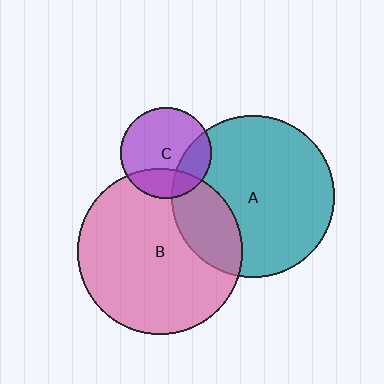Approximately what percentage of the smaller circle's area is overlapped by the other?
Approximately 25%.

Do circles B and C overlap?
Yes.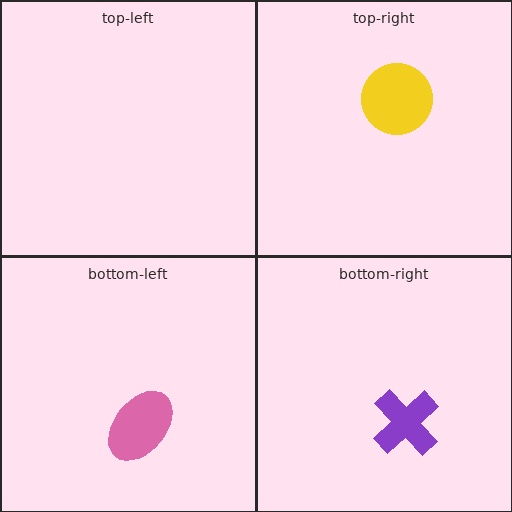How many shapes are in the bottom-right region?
1.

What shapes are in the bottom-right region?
The purple cross.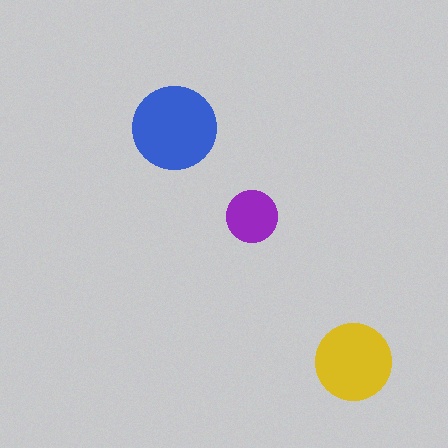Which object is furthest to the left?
The blue circle is leftmost.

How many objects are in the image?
There are 3 objects in the image.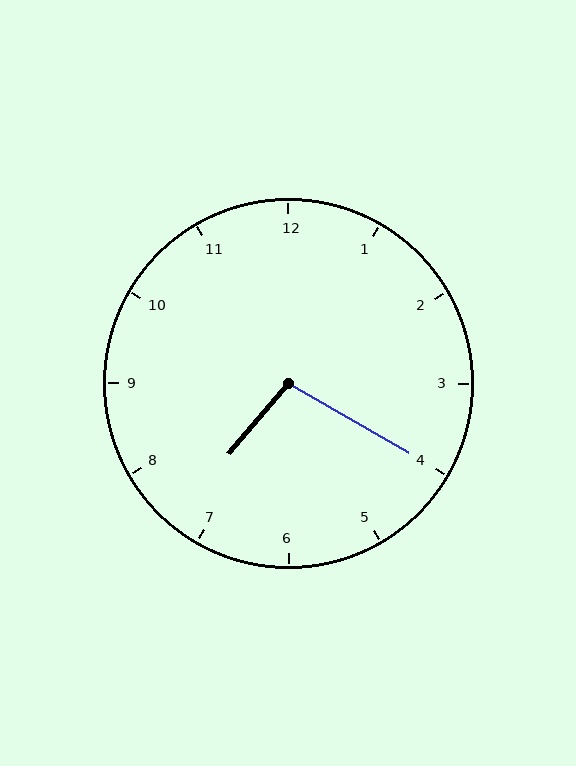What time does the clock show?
7:20.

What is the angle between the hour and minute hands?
Approximately 100 degrees.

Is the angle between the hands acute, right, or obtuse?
It is obtuse.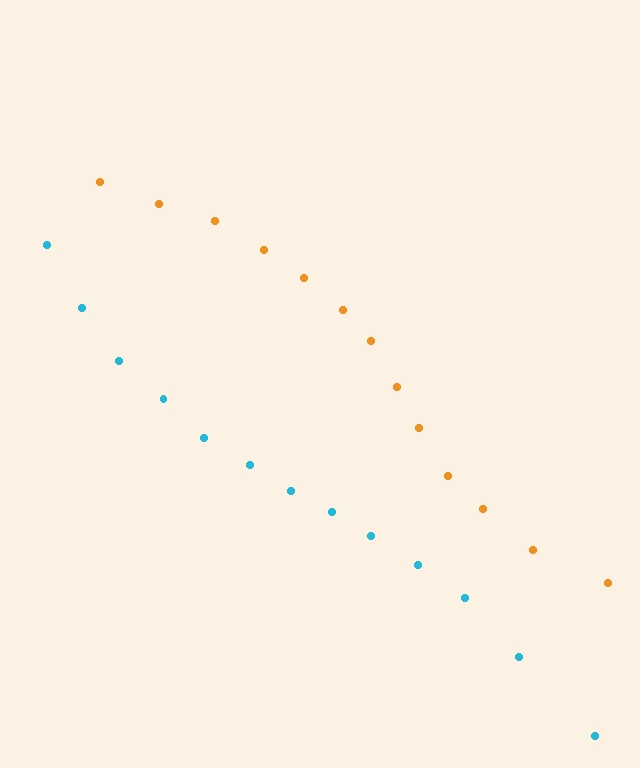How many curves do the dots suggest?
There are 2 distinct paths.